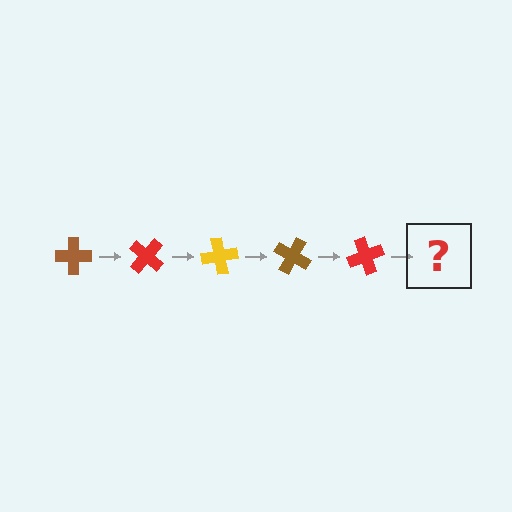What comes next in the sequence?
The next element should be a yellow cross, rotated 200 degrees from the start.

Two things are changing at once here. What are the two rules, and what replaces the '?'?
The two rules are that it rotates 40 degrees each step and the color cycles through brown, red, and yellow. The '?' should be a yellow cross, rotated 200 degrees from the start.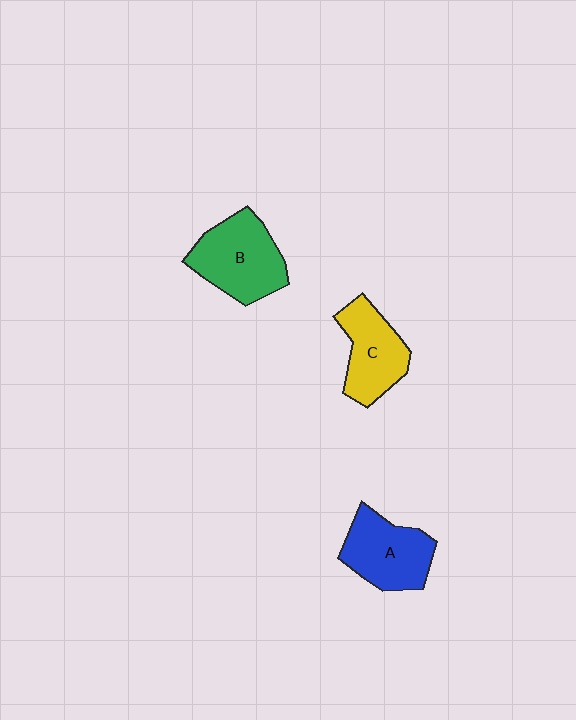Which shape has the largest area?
Shape B (green).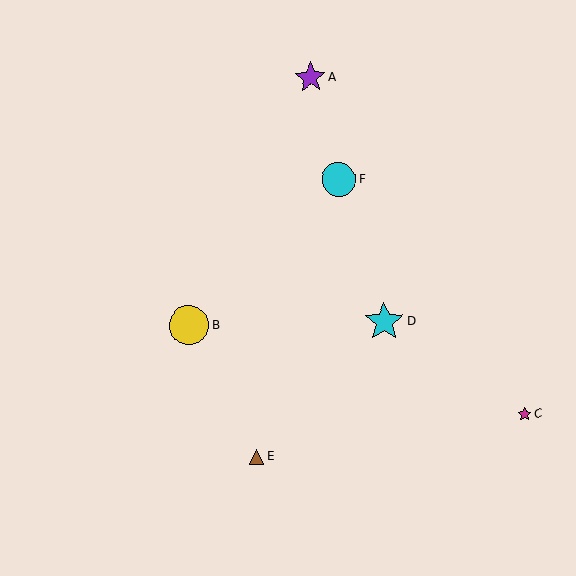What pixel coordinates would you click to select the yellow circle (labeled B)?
Click at (189, 325) to select the yellow circle B.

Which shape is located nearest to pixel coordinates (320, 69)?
The purple star (labeled A) at (310, 77) is nearest to that location.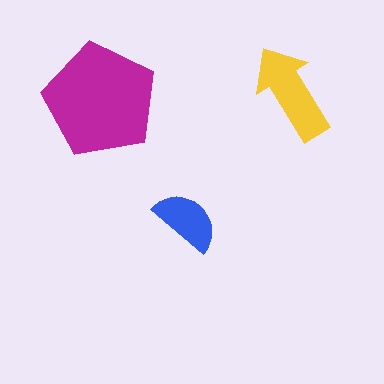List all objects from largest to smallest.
The magenta pentagon, the yellow arrow, the blue semicircle.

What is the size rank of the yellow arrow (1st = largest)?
2nd.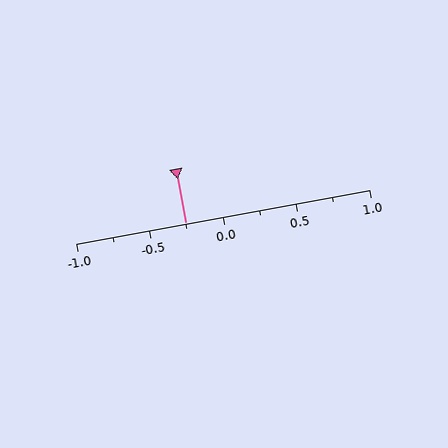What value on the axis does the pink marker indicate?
The marker indicates approximately -0.25.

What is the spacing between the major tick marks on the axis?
The major ticks are spaced 0.5 apart.